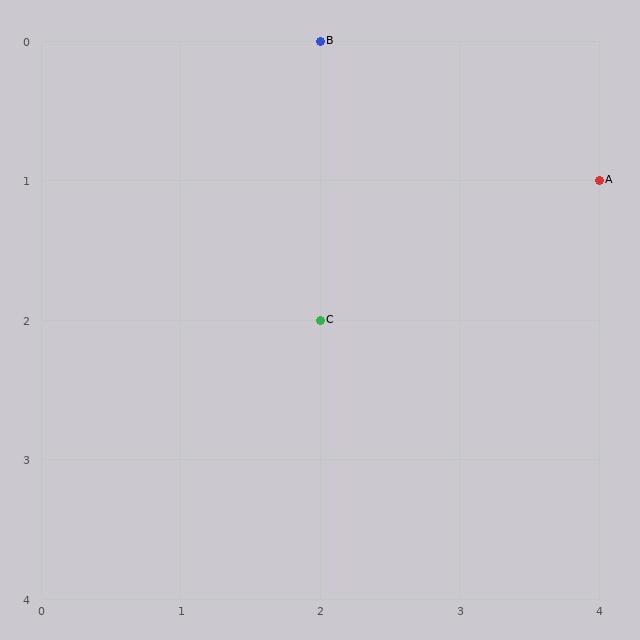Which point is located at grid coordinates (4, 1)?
Point A is at (4, 1).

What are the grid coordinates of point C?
Point C is at grid coordinates (2, 2).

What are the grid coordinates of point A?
Point A is at grid coordinates (4, 1).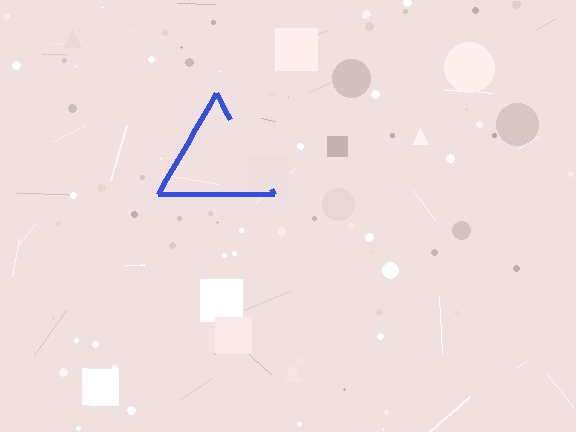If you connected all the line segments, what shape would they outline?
They would outline a triangle.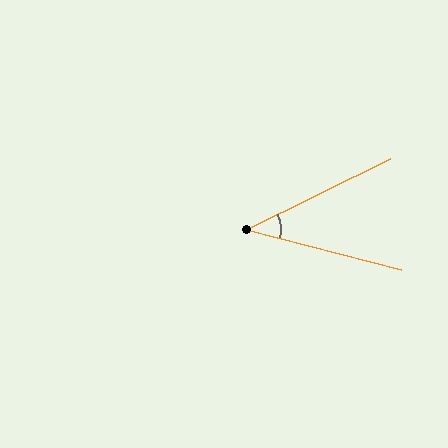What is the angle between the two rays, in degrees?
Approximately 41 degrees.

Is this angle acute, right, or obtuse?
It is acute.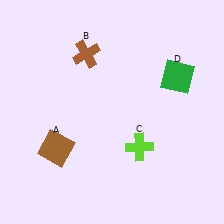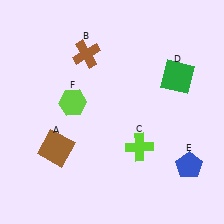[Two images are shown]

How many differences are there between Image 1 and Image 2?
There are 2 differences between the two images.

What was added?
A blue pentagon (E), a lime hexagon (F) were added in Image 2.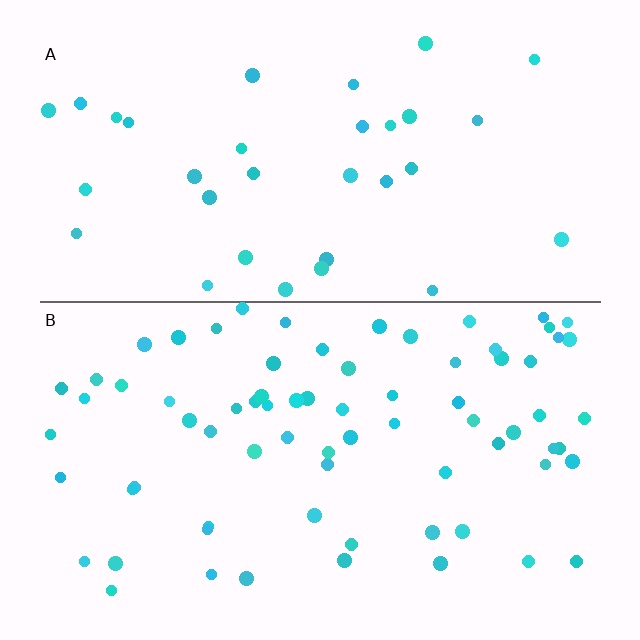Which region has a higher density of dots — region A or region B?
B (the bottom).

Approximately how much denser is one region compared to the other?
Approximately 2.2× — region B over region A.